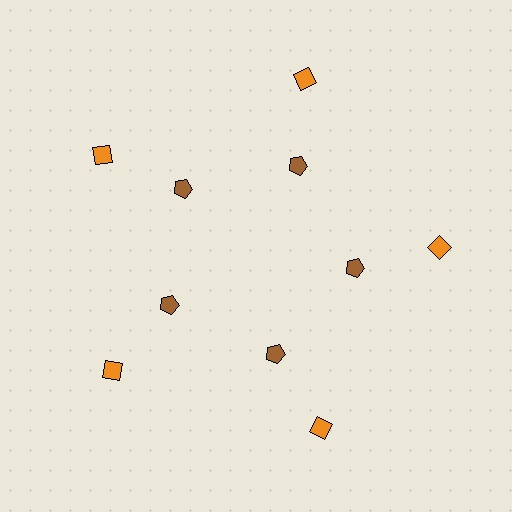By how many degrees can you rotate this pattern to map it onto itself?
The pattern maps onto itself every 72 degrees of rotation.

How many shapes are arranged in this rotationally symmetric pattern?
There are 10 shapes, arranged in 5 groups of 2.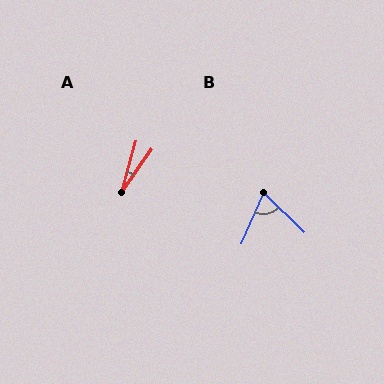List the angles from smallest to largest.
A (20°), B (70°).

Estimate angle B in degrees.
Approximately 70 degrees.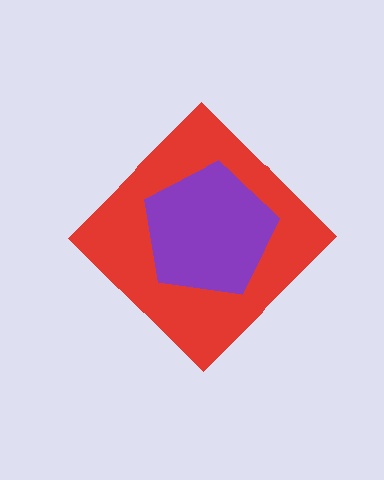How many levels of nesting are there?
2.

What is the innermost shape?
The purple pentagon.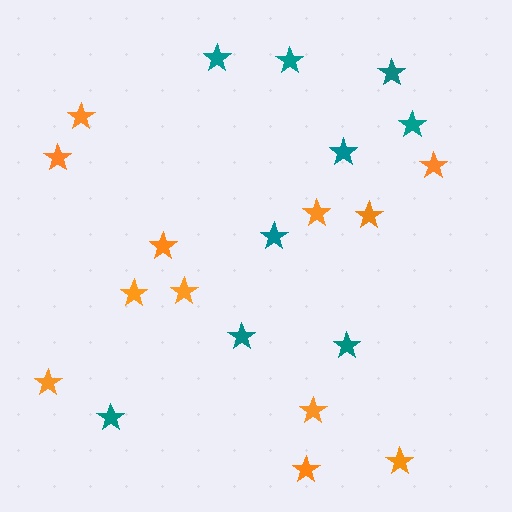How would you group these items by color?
There are 2 groups: one group of teal stars (9) and one group of orange stars (12).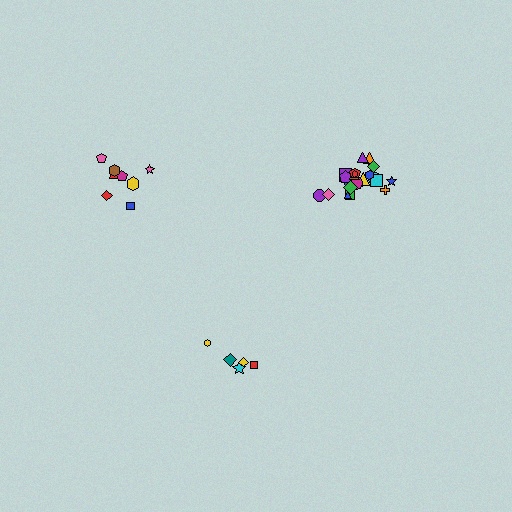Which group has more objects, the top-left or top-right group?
The top-right group.